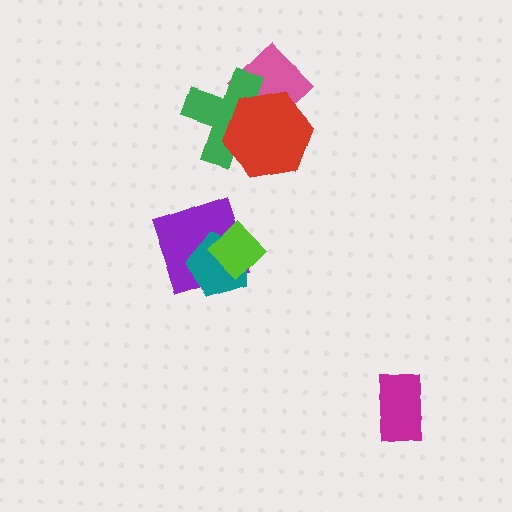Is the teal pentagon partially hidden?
Yes, it is partially covered by another shape.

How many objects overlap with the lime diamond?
2 objects overlap with the lime diamond.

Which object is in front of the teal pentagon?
The lime diamond is in front of the teal pentagon.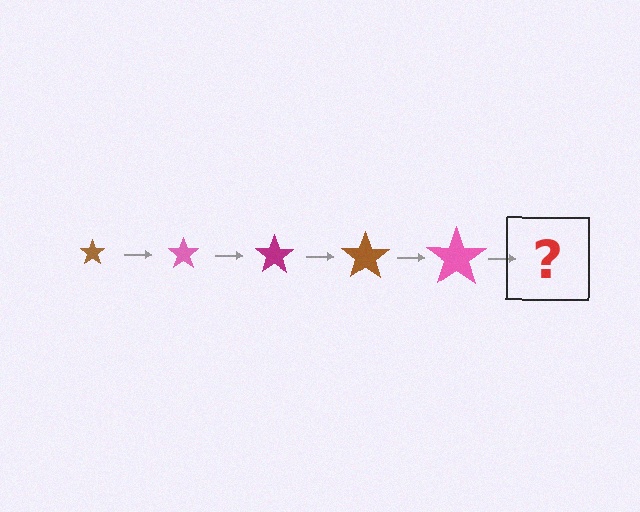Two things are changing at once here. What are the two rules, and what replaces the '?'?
The two rules are that the star grows larger each step and the color cycles through brown, pink, and magenta. The '?' should be a magenta star, larger than the previous one.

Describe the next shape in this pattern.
It should be a magenta star, larger than the previous one.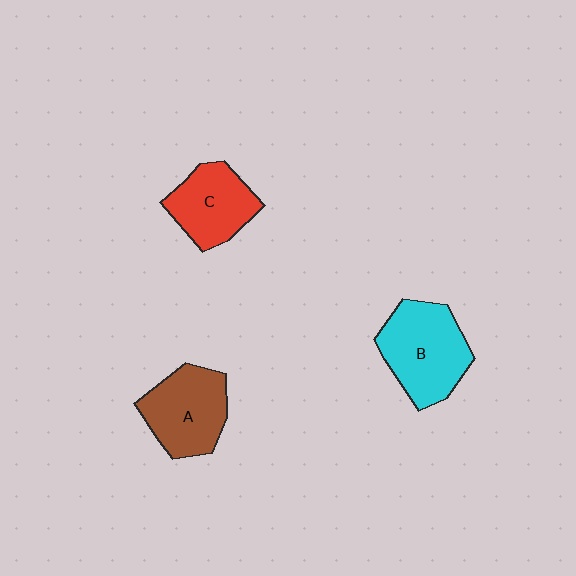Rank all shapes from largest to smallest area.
From largest to smallest: B (cyan), A (brown), C (red).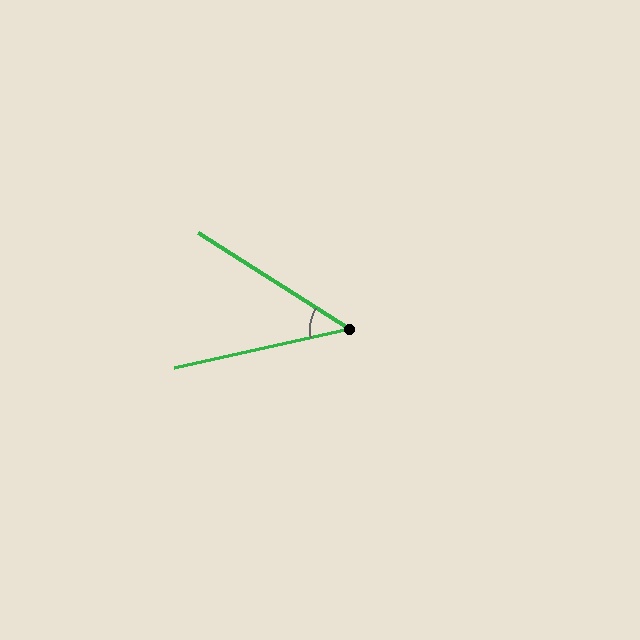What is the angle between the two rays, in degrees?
Approximately 45 degrees.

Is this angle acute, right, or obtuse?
It is acute.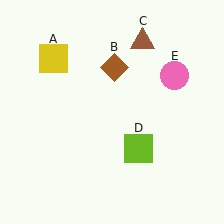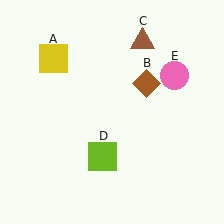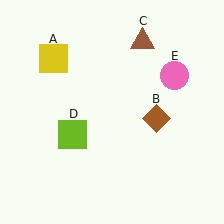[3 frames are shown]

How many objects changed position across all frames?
2 objects changed position: brown diamond (object B), lime square (object D).